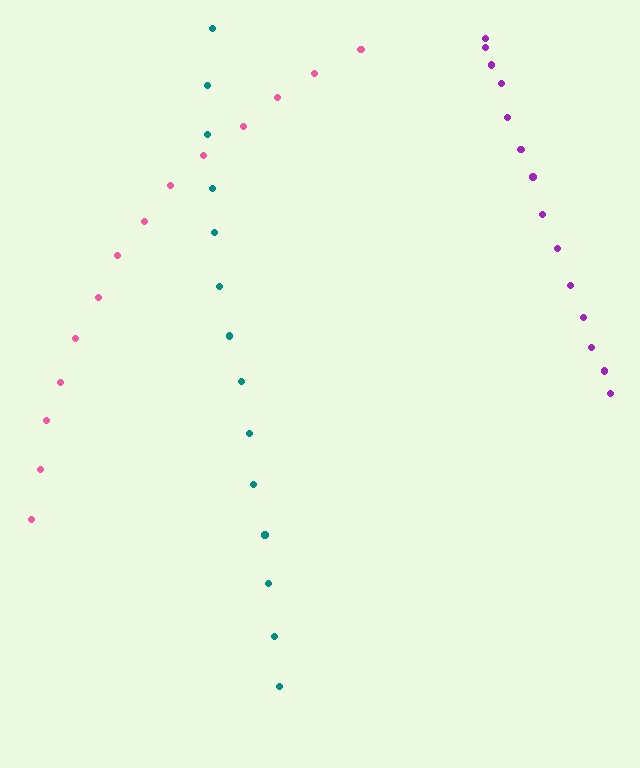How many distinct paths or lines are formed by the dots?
There are 3 distinct paths.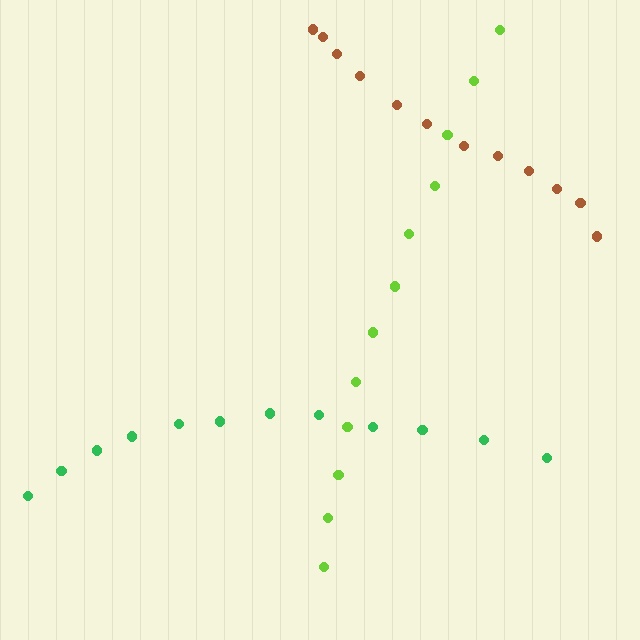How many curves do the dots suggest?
There are 3 distinct paths.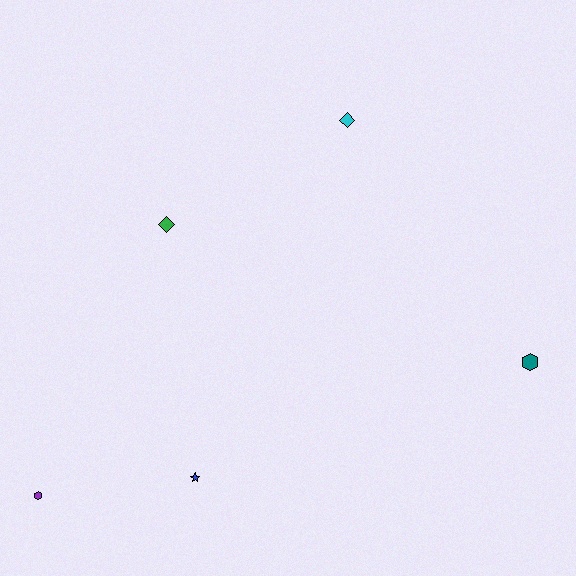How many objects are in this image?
There are 5 objects.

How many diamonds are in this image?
There are 2 diamonds.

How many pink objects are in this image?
There are no pink objects.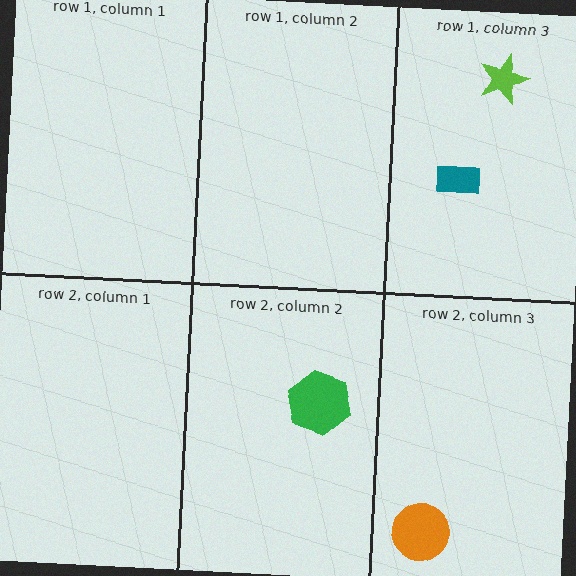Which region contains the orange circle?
The row 2, column 3 region.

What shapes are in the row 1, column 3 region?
The teal rectangle, the lime star.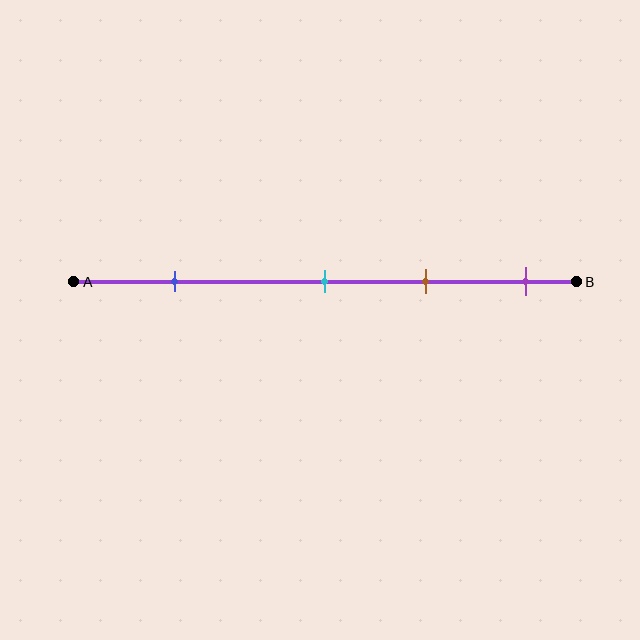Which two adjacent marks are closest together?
The cyan and brown marks are the closest adjacent pair.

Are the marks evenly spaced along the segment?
No, the marks are not evenly spaced.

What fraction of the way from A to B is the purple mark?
The purple mark is approximately 90% (0.9) of the way from A to B.